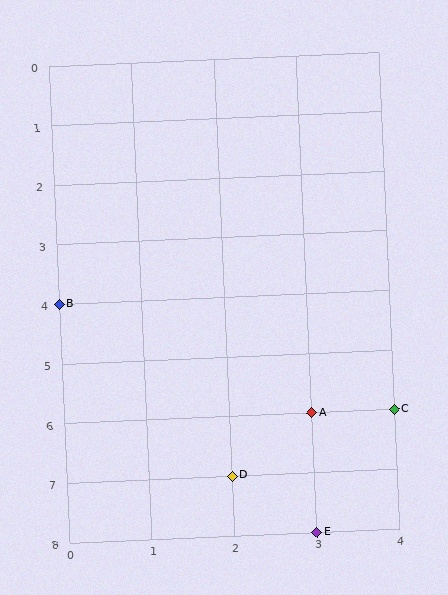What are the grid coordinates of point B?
Point B is at grid coordinates (0, 4).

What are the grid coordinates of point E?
Point E is at grid coordinates (3, 8).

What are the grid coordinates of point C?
Point C is at grid coordinates (4, 6).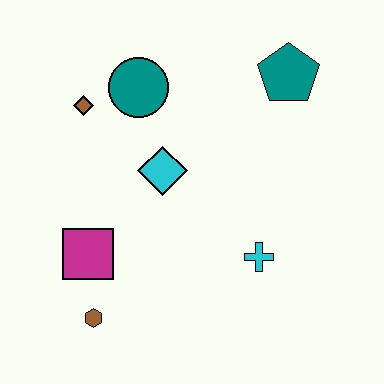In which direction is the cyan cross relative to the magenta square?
The cyan cross is to the right of the magenta square.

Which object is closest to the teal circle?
The brown diamond is closest to the teal circle.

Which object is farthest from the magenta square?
The teal pentagon is farthest from the magenta square.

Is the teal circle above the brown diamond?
Yes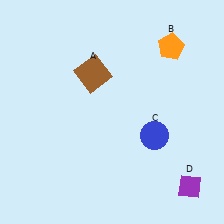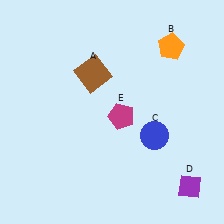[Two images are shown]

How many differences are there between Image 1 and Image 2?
There is 1 difference between the two images.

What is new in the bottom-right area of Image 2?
A magenta pentagon (E) was added in the bottom-right area of Image 2.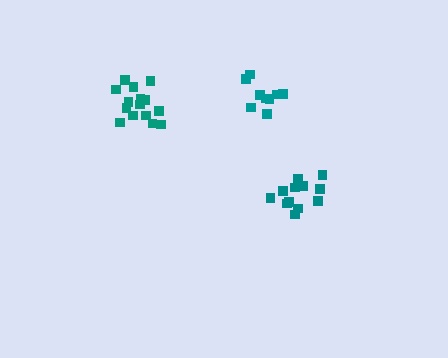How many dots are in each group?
Group 1: 15 dots, Group 2: 9 dots, Group 3: 12 dots (36 total).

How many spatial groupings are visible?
There are 3 spatial groupings.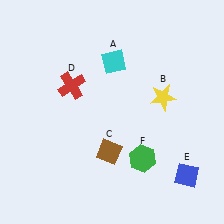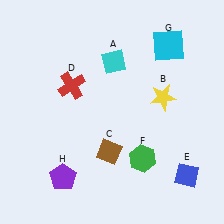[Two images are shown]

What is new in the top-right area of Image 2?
A cyan square (G) was added in the top-right area of Image 2.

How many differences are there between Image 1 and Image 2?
There are 2 differences between the two images.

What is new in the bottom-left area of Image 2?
A purple pentagon (H) was added in the bottom-left area of Image 2.